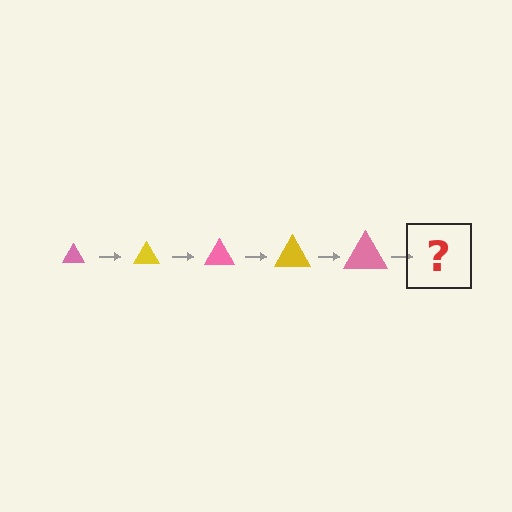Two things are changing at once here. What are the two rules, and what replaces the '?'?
The two rules are that the triangle grows larger each step and the color cycles through pink and yellow. The '?' should be a yellow triangle, larger than the previous one.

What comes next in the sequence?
The next element should be a yellow triangle, larger than the previous one.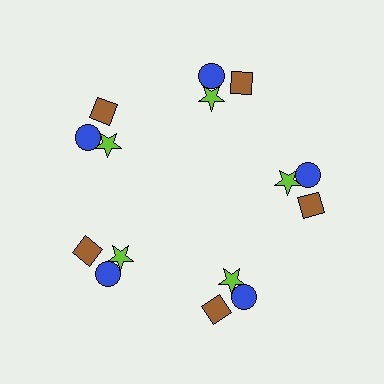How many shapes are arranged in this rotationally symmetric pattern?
There are 15 shapes, arranged in 5 groups of 3.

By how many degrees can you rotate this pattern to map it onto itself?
The pattern maps onto itself every 72 degrees of rotation.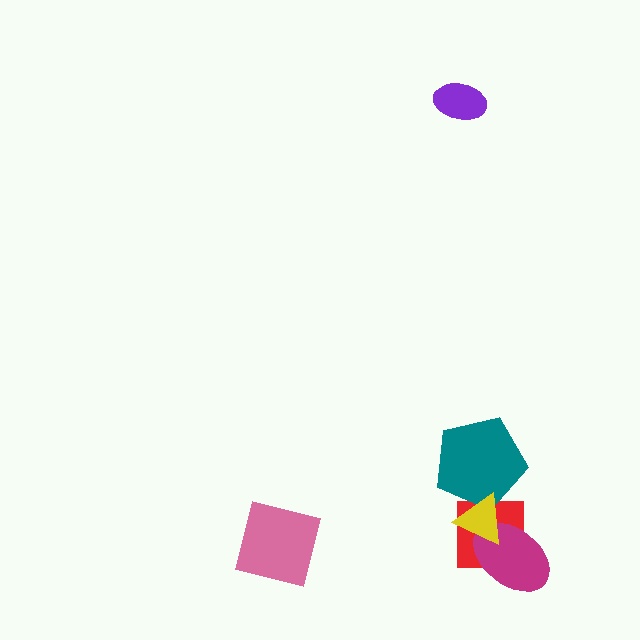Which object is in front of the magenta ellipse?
The yellow triangle is in front of the magenta ellipse.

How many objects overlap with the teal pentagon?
2 objects overlap with the teal pentagon.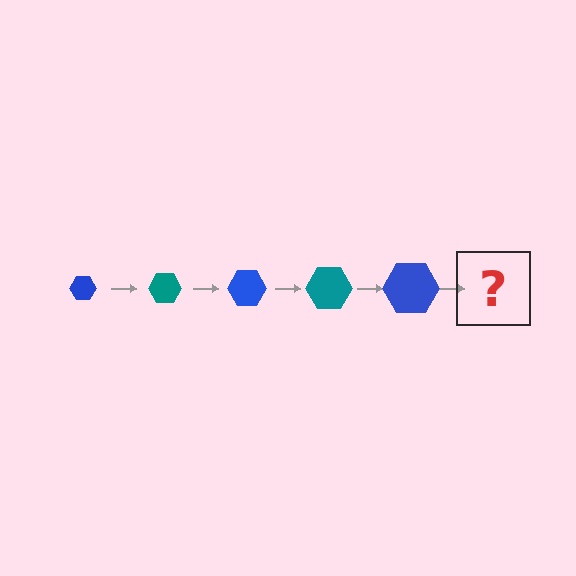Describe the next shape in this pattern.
It should be a teal hexagon, larger than the previous one.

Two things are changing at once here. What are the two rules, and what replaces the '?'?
The two rules are that the hexagon grows larger each step and the color cycles through blue and teal. The '?' should be a teal hexagon, larger than the previous one.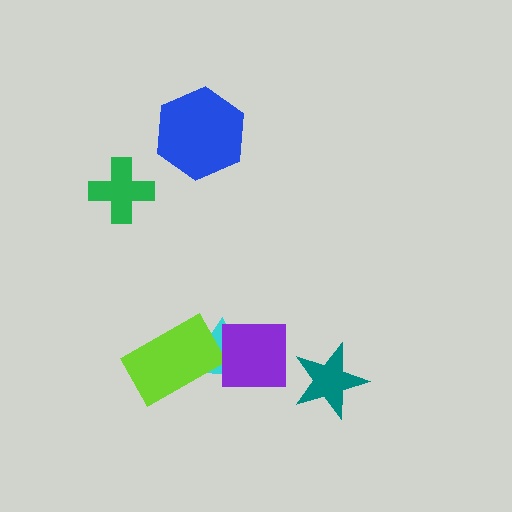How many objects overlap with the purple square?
1 object overlaps with the purple square.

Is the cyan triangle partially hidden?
Yes, it is partially covered by another shape.